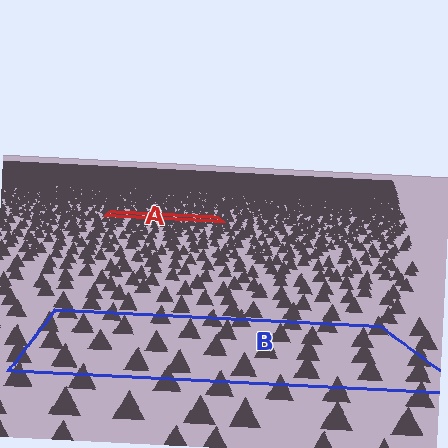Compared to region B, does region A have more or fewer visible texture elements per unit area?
Region A has more texture elements per unit area — they are packed more densely because it is farther away.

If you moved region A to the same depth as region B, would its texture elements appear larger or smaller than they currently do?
They would appear larger. At a closer depth, the same texture elements are projected at a bigger on-screen size.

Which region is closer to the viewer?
Region B is closer. The texture elements there are larger and more spread out.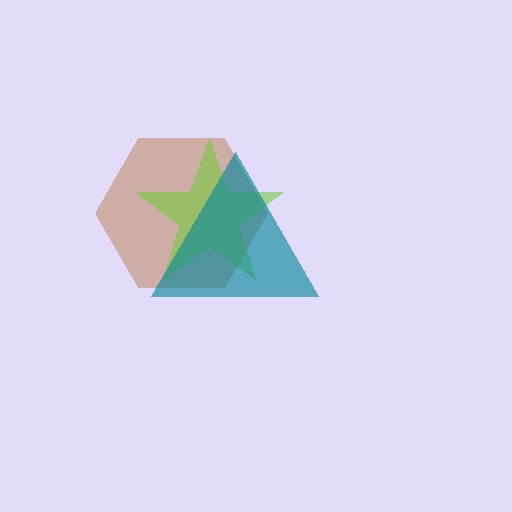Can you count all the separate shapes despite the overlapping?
Yes, there are 3 separate shapes.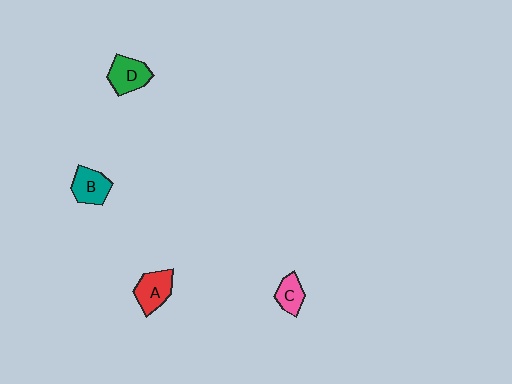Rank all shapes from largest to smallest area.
From largest to smallest: D (green), A (red), B (teal), C (pink).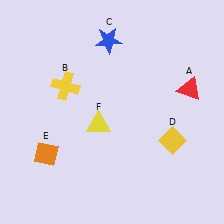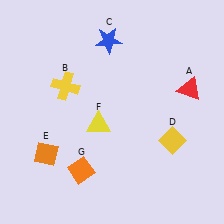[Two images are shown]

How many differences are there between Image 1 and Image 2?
There is 1 difference between the two images.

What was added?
An orange diamond (G) was added in Image 2.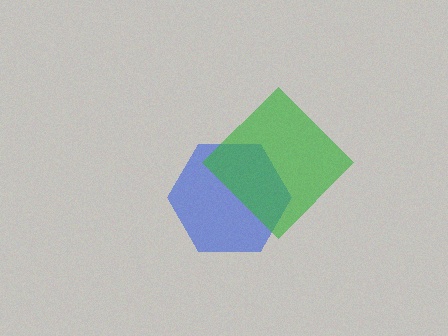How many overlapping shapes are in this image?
There are 2 overlapping shapes in the image.